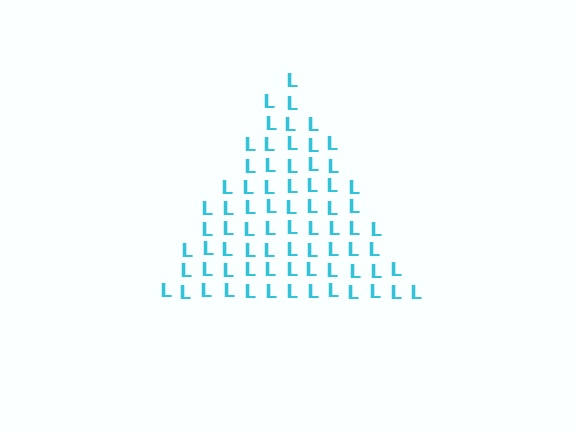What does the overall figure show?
The overall figure shows a triangle.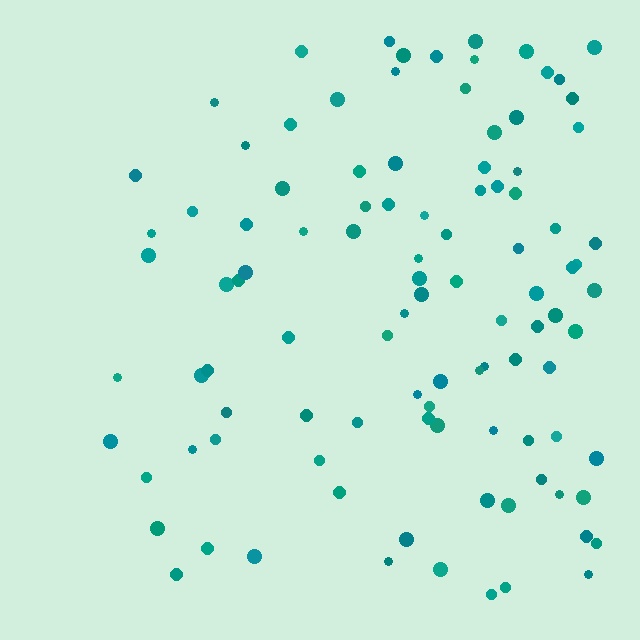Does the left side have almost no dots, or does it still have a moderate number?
Still a moderate number, just noticeably fewer than the right.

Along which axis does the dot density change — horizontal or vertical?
Horizontal.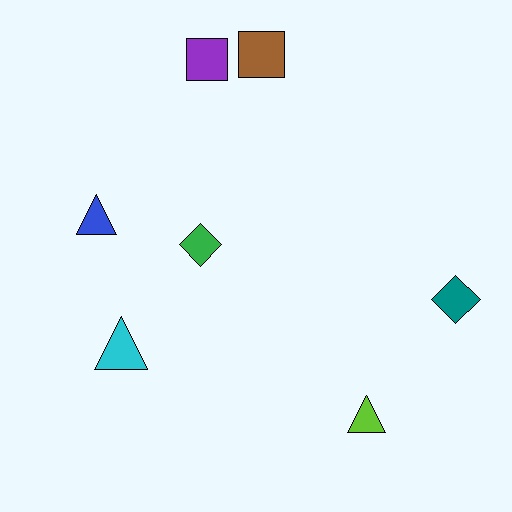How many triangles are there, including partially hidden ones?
There are 3 triangles.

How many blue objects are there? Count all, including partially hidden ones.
There is 1 blue object.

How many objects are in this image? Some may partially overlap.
There are 7 objects.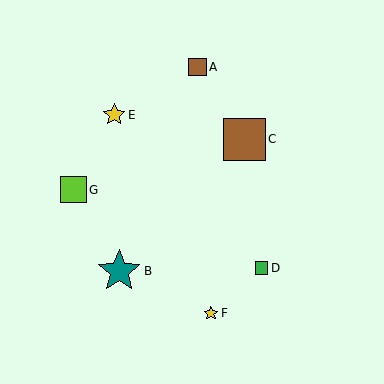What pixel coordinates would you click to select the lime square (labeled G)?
Click at (73, 190) to select the lime square G.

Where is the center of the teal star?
The center of the teal star is at (119, 271).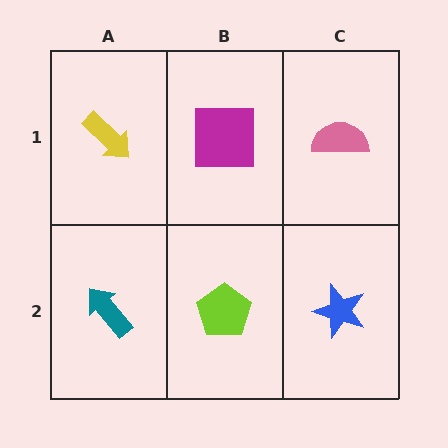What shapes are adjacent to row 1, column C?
A blue star (row 2, column C), a magenta square (row 1, column B).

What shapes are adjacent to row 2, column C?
A pink semicircle (row 1, column C), a lime pentagon (row 2, column B).